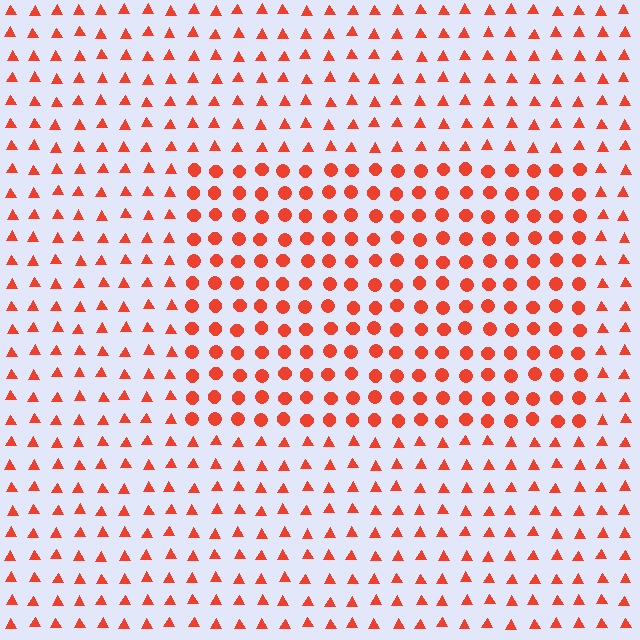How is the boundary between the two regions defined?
The boundary is defined by a change in element shape: circles inside vs. triangles outside. All elements share the same color and spacing.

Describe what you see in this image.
The image is filled with small red elements arranged in a uniform grid. A rectangle-shaped region contains circles, while the surrounding area contains triangles. The boundary is defined purely by the change in element shape.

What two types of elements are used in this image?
The image uses circles inside the rectangle region and triangles outside it.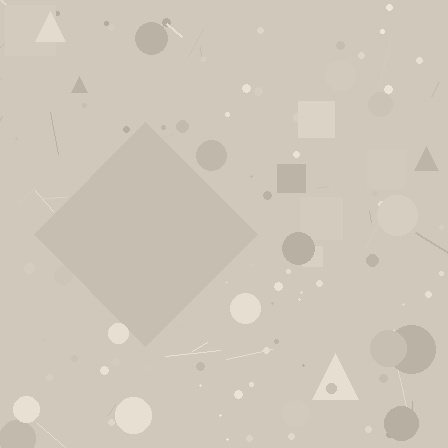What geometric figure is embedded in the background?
A diamond is embedded in the background.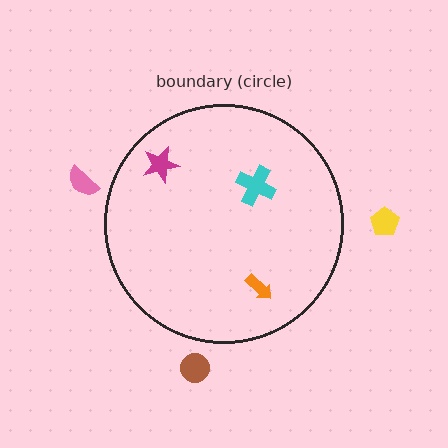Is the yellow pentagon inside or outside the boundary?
Outside.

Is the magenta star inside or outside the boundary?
Inside.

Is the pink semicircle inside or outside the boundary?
Outside.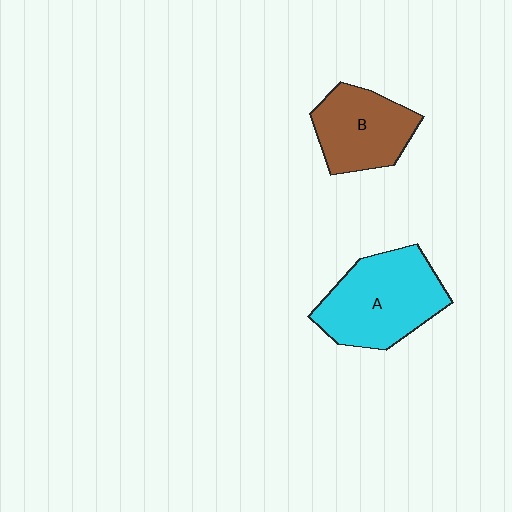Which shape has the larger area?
Shape A (cyan).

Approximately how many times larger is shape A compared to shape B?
Approximately 1.4 times.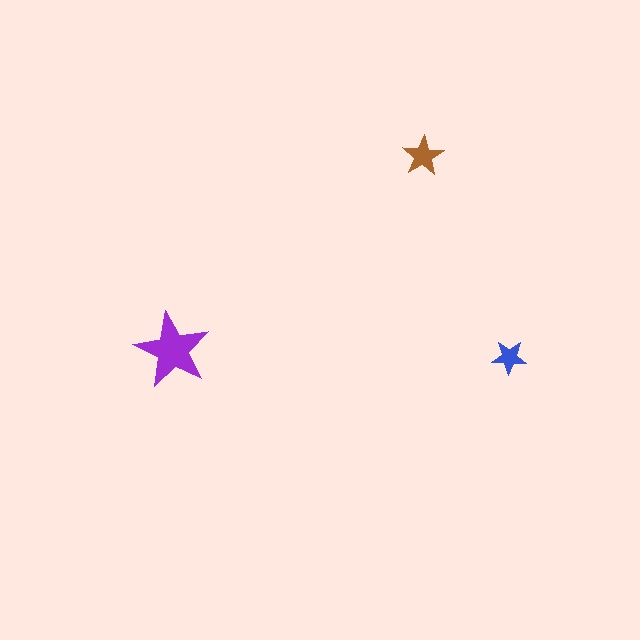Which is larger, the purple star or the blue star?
The purple one.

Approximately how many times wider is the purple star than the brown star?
About 2 times wider.